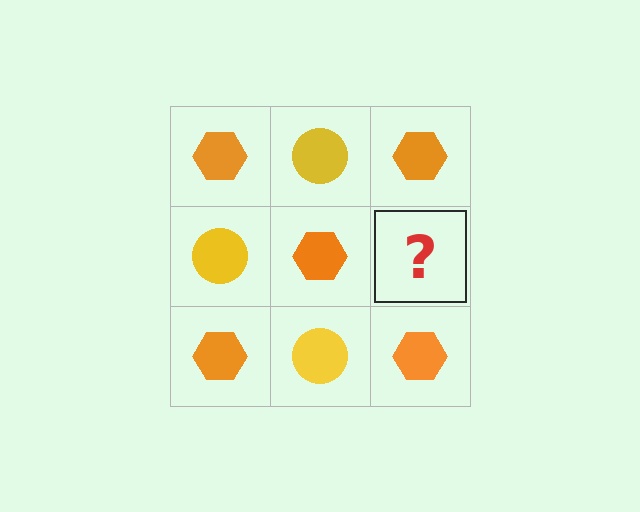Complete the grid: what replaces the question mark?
The question mark should be replaced with a yellow circle.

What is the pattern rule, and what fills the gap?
The rule is that it alternates orange hexagon and yellow circle in a checkerboard pattern. The gap should be filled with a yellow circle.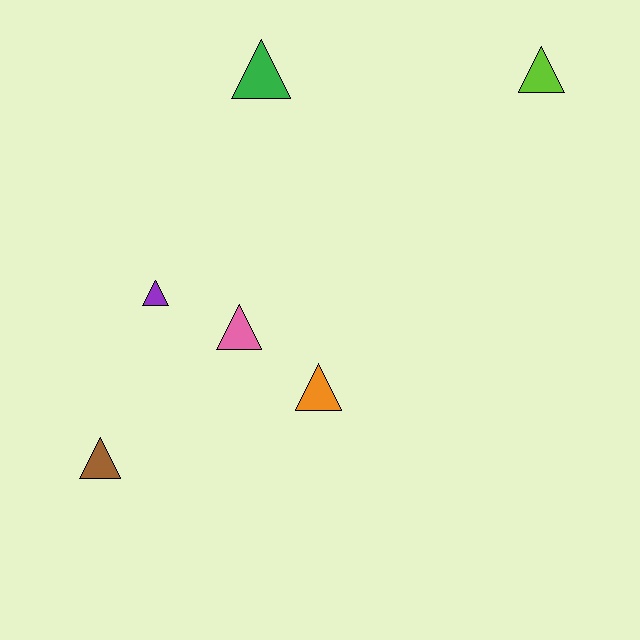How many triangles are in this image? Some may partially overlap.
There are 6 triangles.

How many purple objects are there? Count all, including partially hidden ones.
There is 1 purple object.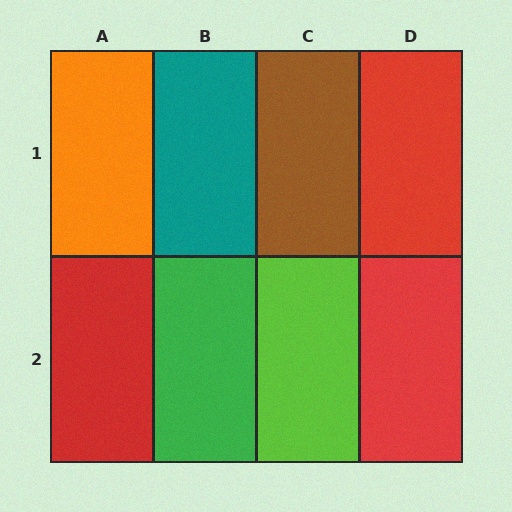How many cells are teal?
1 cell is teal.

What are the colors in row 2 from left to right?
Red, green, lime, red.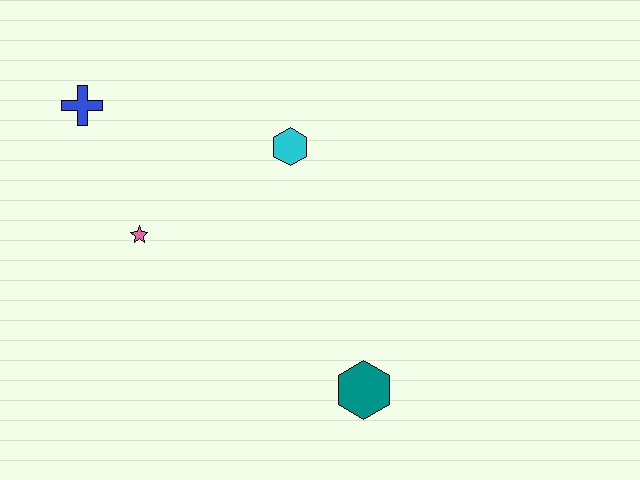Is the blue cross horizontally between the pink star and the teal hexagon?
No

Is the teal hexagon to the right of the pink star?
Yes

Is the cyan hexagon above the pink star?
Yes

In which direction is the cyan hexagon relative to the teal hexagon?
The cyan hexagon is above the teal hexagon.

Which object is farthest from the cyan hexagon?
The teal hexagon is farthest from the cyan hexagon.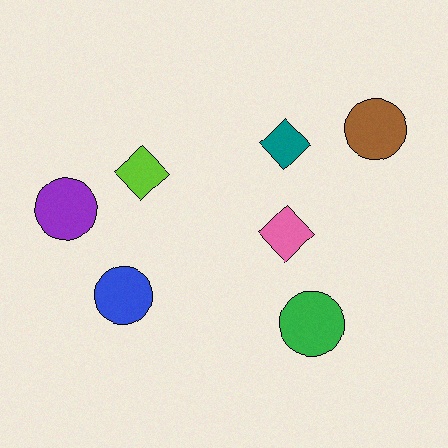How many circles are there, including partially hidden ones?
There are 4 circles.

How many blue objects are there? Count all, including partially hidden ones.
There is 1 blue object.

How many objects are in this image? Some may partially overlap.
There are 7 objects.